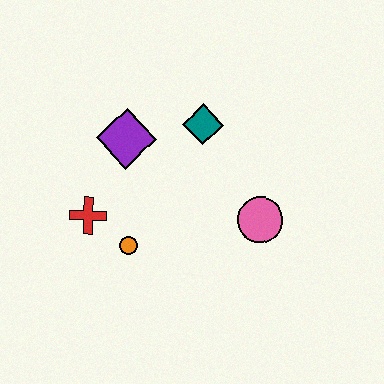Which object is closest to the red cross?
The orange circle is closest to the red cross.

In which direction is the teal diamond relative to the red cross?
The teal diamond is to the right of the red cross.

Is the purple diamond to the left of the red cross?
No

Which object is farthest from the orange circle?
The teal diamond is farthest from the orange circle.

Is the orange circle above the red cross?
No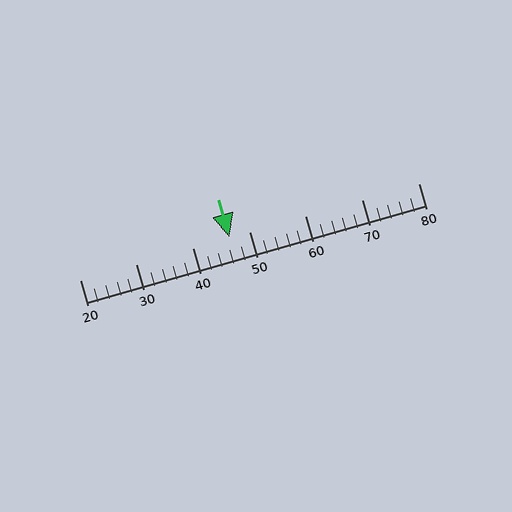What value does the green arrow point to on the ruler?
The green arrow points to approximately 46.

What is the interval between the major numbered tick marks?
The major tick marks are spaced 10 units apart.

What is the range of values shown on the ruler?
The ruler shows values from 20 to 80.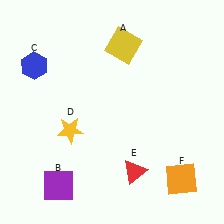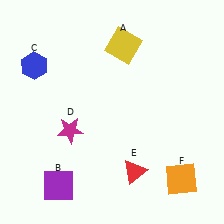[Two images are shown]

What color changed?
The star (D) changed from yellow in Image 1 to magenta in Image 2.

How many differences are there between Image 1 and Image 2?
There is 1 difference between the two images.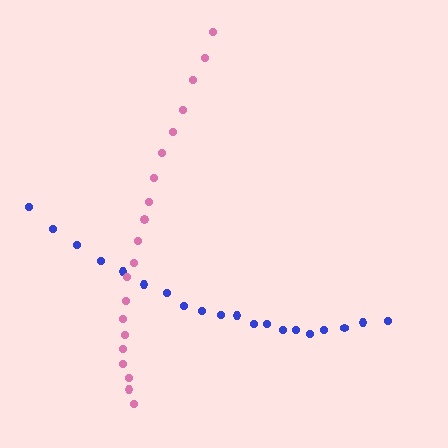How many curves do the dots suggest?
There are 2 distinct paths.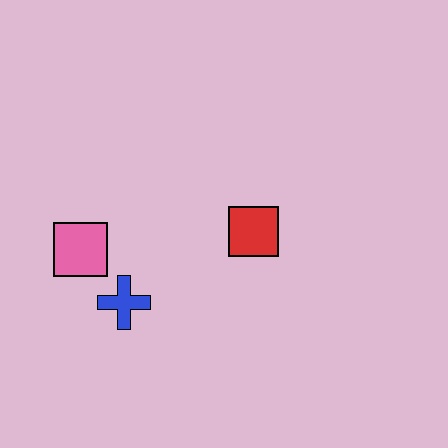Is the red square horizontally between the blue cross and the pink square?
No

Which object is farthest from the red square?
The pink square is farthest from the red square.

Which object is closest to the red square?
The blue cross is closest to the red square.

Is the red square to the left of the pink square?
No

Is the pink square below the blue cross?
No